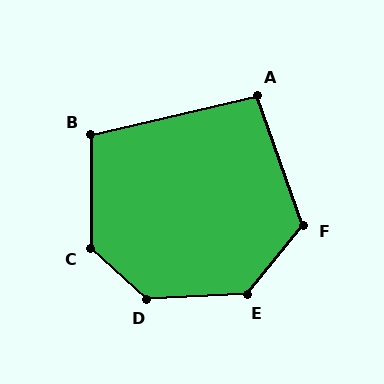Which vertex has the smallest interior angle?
A, at approximately 96 degrees.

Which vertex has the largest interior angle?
D, at approximately 136 degrees.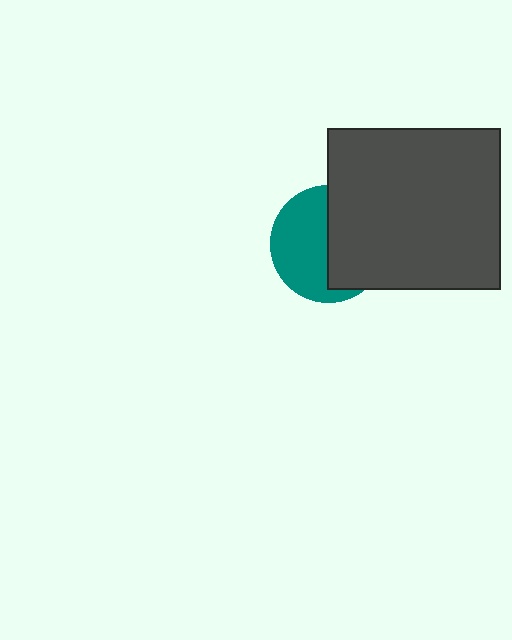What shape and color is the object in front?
The object in front is a dark gray rectangle.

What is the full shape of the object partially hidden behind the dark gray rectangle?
The partially hidden object is a teal circle.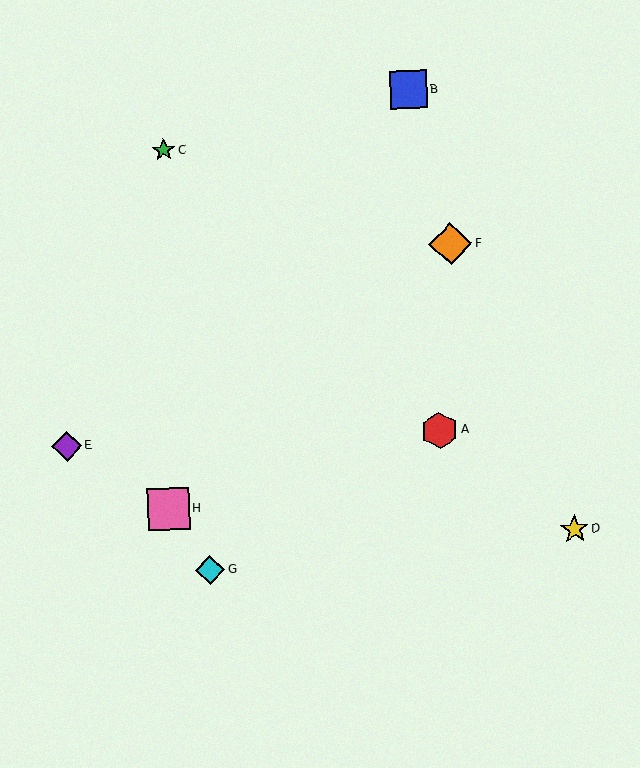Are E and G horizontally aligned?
No, E is at y≈446 and G is at y≈570.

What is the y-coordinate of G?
Object G is at y≈570.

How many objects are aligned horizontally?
2 objects (A, E) are aligned horizontally.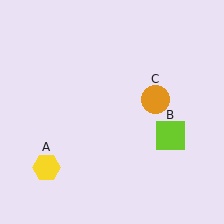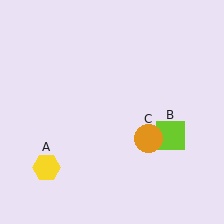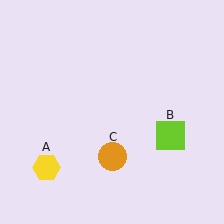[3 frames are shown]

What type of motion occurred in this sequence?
The orange circle (object C) rotated clockwise around the center of the scene.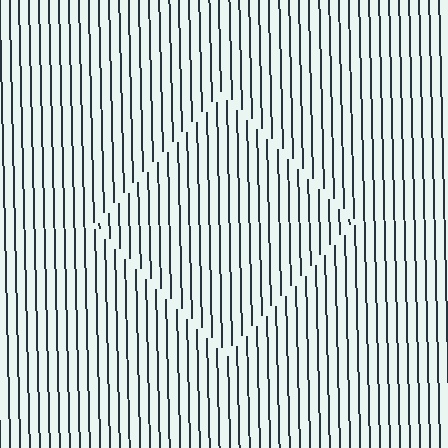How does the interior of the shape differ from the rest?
The interior of the shape contains the same grating, shifted by half a period — the contour is defined by the phase discontinuity where line-ends from the inner and outer gratings abut.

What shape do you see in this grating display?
An illusory square. The interior of the shape contains the same grating, shifted by half a period — the contour is defined by the phase discontinuity where line-ends from the inner and outer gratings abut.